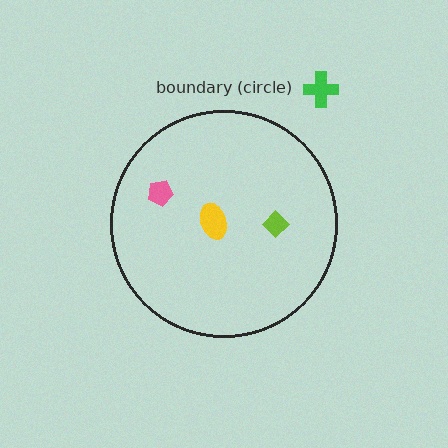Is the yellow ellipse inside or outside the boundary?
Inside.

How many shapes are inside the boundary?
3 inside, 1 outside.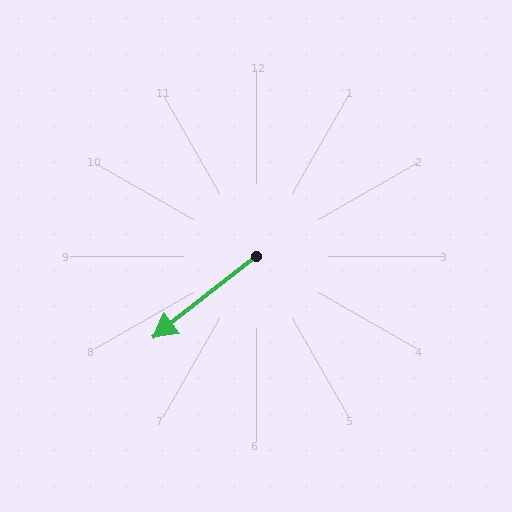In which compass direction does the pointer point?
Southwest.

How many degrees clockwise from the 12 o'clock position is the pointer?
Approximately 232 degrees.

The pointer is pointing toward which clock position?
Roughly 8 o'clock.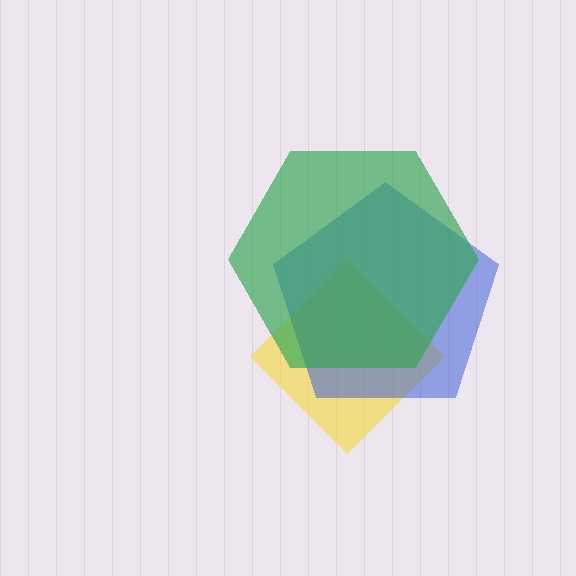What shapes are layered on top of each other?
The layered shapes are: a yellow diamond, a blue pentagon, a green hexagon.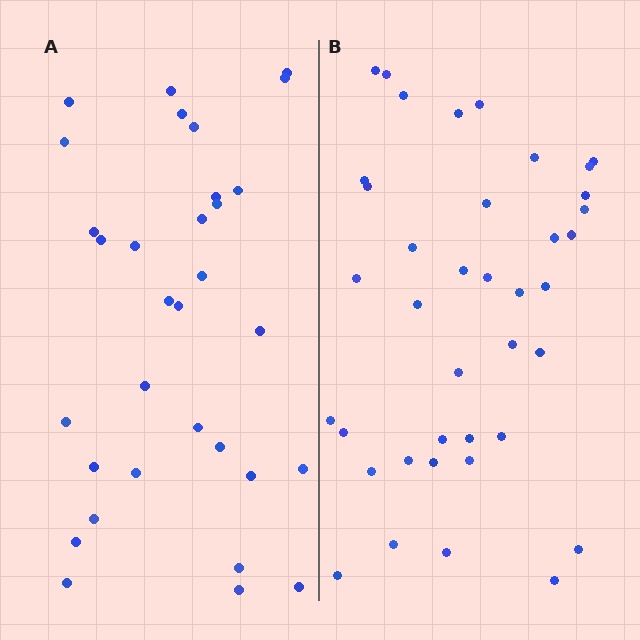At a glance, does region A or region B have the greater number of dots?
Region B (the right region) has more dots.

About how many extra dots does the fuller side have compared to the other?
Region B has roughly 8 or so more dots than region A.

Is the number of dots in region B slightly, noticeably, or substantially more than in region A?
Region B has only slightly more — the two regions are fairly close. The ratio is roughly 1.2 to 1.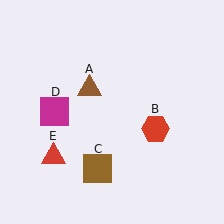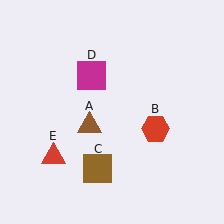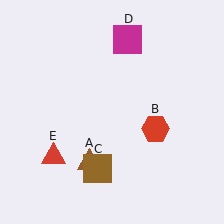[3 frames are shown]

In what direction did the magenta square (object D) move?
The magenta square (object D) moved up and to the right.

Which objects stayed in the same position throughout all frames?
Red hexagon (object B) and brown square (object C) and red triangle (object E) remained stationary.